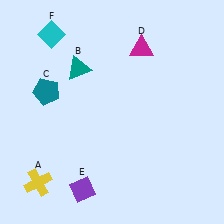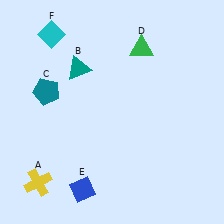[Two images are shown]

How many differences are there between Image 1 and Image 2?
There are 2 differences between the two images.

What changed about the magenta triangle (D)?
In Image 1, D is magenta. In Image 2, it changed to green.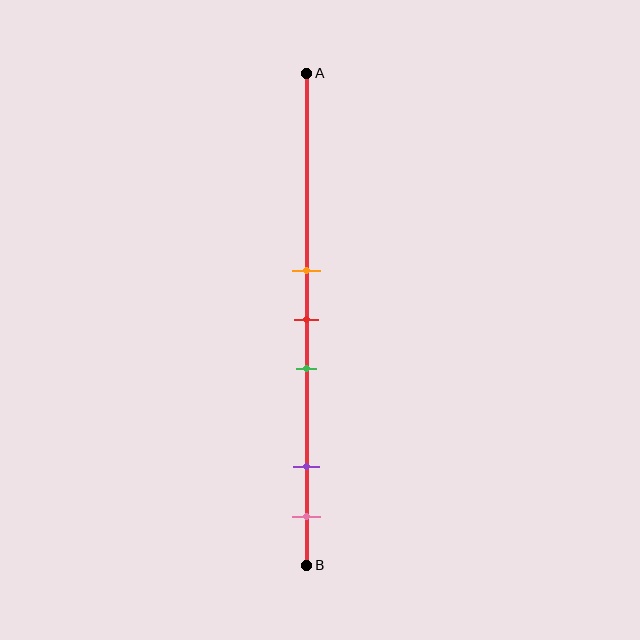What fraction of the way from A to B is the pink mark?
The pink mark is approximately 90% (0.9) of the way from A to B.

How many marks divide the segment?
There are 5 marks dividing the segment.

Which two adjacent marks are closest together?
The orange and red marks are the closest adjacent pair.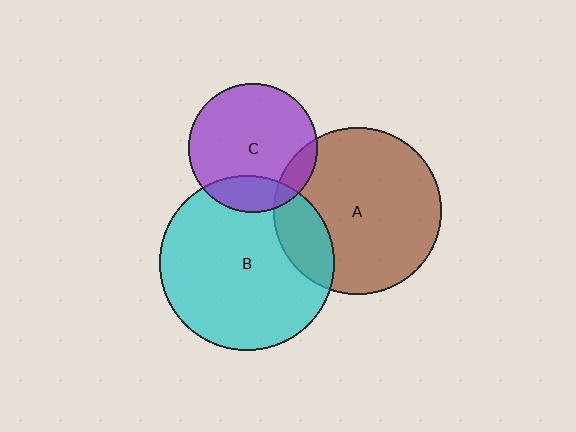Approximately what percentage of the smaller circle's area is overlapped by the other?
Approximately 10%.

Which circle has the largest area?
Circle B (cyan).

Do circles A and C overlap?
Yes.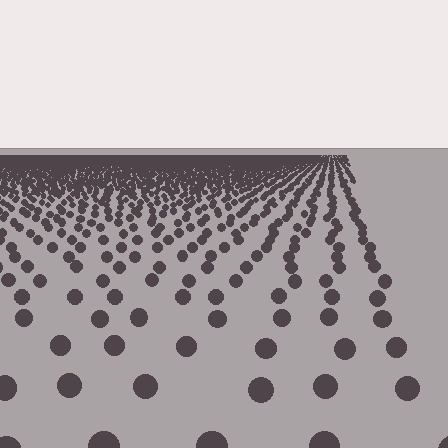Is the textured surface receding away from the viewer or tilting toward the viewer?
The surface is receding away from the viewer. Texture elements get smaller and denser toward the top.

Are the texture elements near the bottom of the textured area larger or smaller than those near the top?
Larger. Near the bottom, elements are closer to the viewer and appear at a bigger on-screen size.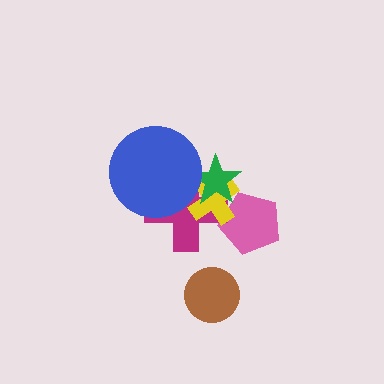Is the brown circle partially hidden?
No, no other shape covers it.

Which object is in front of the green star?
The blue circle is in front of the green star.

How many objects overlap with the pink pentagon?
2 objects overlap with the pink pentagon.